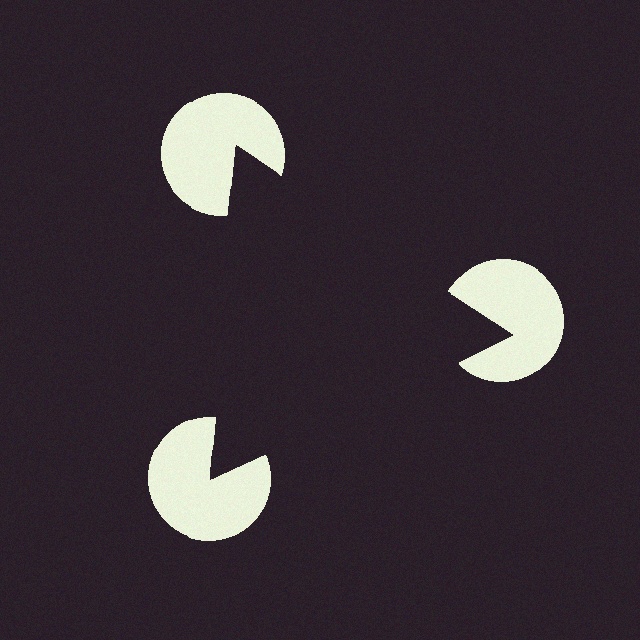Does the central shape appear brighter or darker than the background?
It typically appears slightly darker than the background, even though no actual brightness change is drawn.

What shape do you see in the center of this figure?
An illusory triangle — its edges are inferred from the aligned wedge cuts in the pac-man discs, not physically drawn.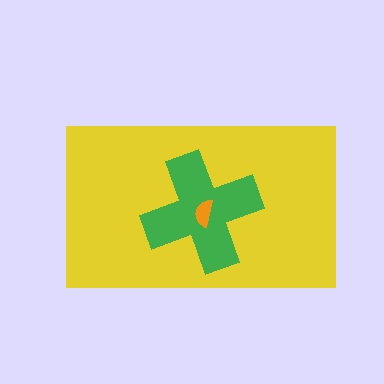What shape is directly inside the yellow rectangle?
The green cross.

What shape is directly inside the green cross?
The orange semicircle.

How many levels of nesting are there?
3.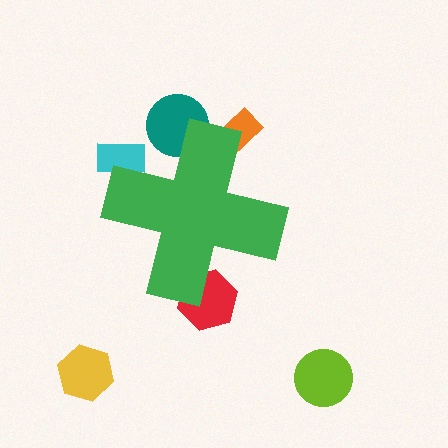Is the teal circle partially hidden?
Yes, the teal circle is partially hidden behind the green cross.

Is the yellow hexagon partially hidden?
No, the yellow hexagon is fully visible.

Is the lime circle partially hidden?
No, the lime circle is fully visible.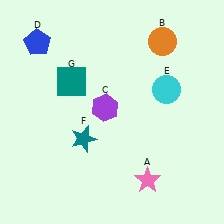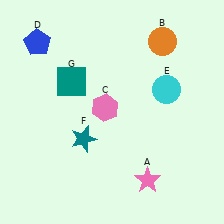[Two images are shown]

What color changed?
The hexagon (C) changed from purple in Image 1 to pink in Image 2.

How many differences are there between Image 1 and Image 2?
There is 1 difference between the two images.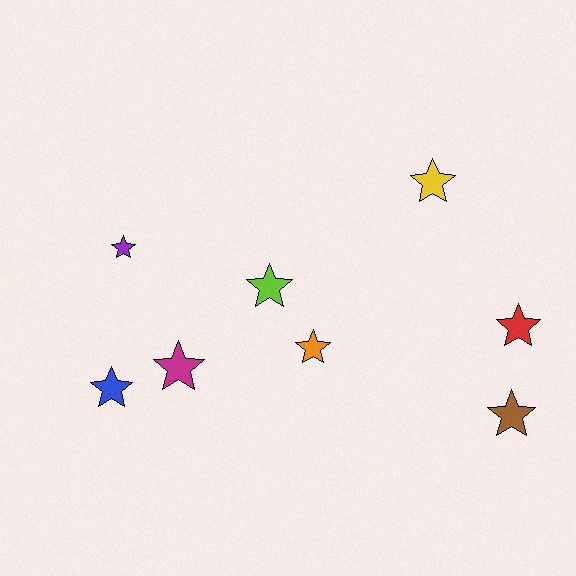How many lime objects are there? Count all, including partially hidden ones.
There is 1 lime object.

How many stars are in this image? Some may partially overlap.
There are 8 stars.